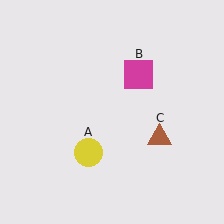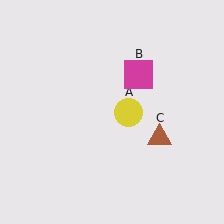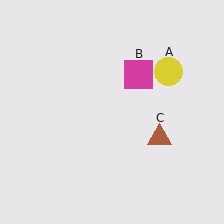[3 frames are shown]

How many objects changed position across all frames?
1 object changed position: yellow circle (object A).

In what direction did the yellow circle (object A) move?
The yellow circle (object A) moved up and to the right.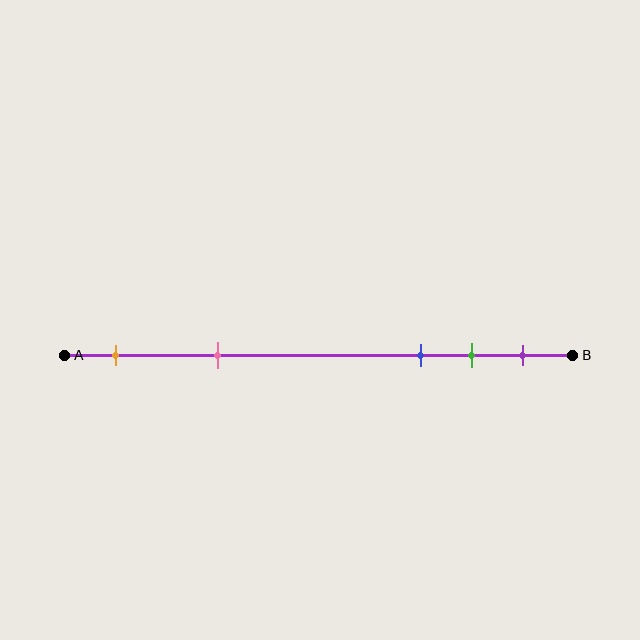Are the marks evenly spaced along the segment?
No, the marks are not evenly spaced.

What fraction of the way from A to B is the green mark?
The green mark is approximately 80% (0.8) of the way from A to B.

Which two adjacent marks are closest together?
The green and purple marks are the closest adjacent pair.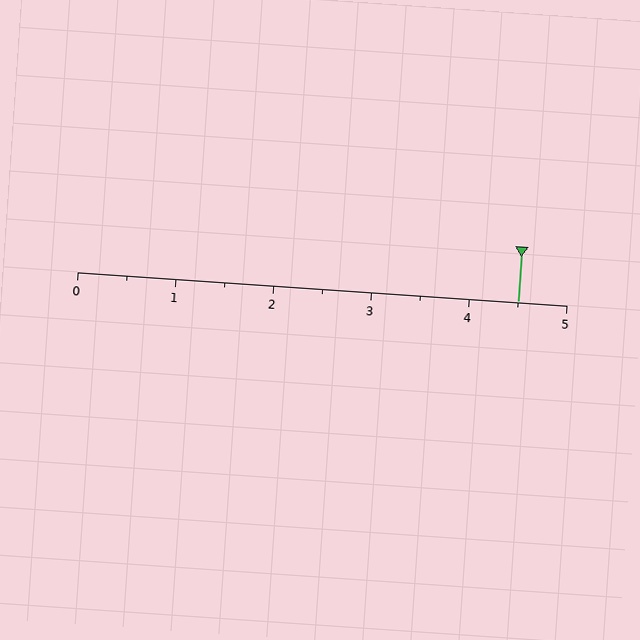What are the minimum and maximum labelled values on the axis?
The axis runs from 0 to 5.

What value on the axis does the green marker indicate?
The marker indicates approximately 4.5.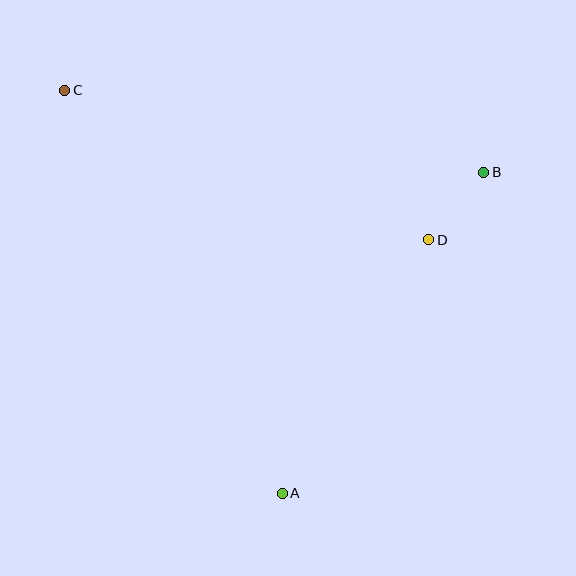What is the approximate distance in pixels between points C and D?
The distance between C and D is approximately 394 pixels.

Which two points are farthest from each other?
Points A and C are farthest from each other.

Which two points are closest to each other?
Points B and D are closest to each other.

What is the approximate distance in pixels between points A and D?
The distance between A and D is approximately 293 pixels.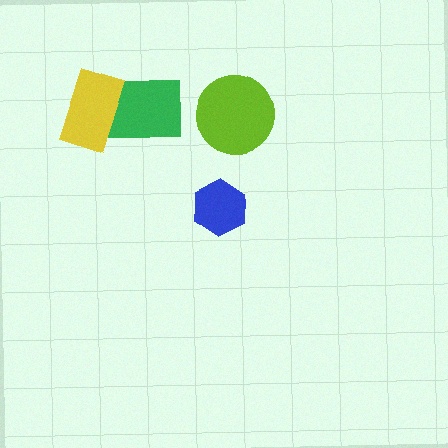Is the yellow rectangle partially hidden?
No, no other shape covers it.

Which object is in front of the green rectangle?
The yellow rectangle is in front of the green rectangle.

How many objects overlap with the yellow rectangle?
1 object overlaps with the yellow rectangle.